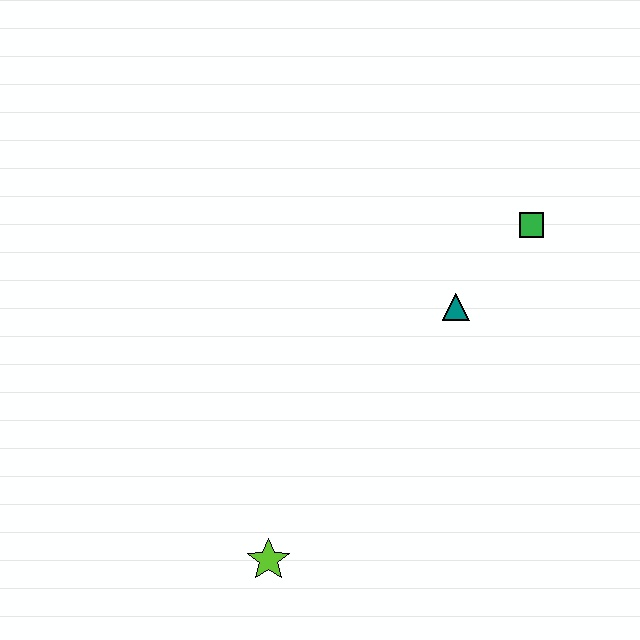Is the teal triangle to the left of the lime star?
No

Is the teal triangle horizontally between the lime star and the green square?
Yes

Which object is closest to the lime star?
The teal triangle is closest to the lime star.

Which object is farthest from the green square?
The lime star is farthest from the green square.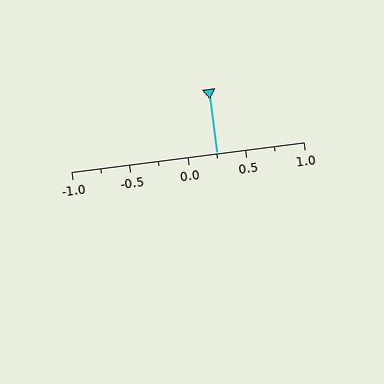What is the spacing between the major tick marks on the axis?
The major ticks are spaced 0.5 apart.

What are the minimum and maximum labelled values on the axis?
The axis runs from -1.0 to 1.0.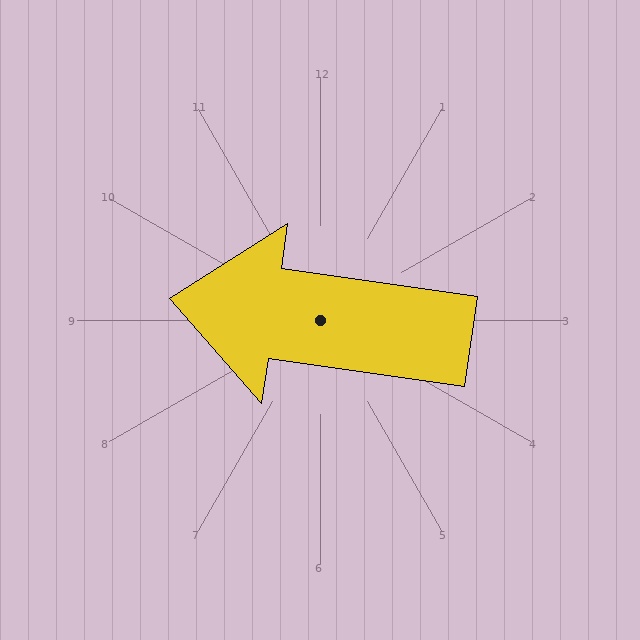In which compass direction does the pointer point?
West.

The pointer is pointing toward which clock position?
Roughly 9 o'clock.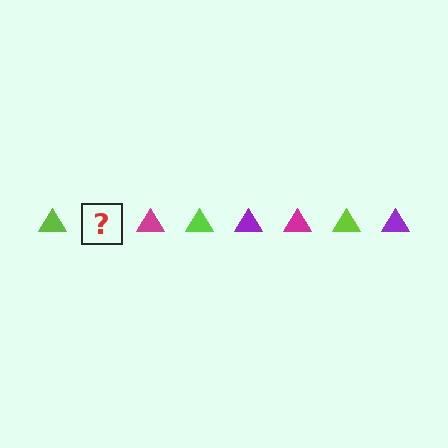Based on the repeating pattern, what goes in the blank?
The blank should be a purple triangle.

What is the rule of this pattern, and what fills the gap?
The rule is that the pattern cycles through lime, purple, magenta triangles. The gap should be filled with a purple triangle.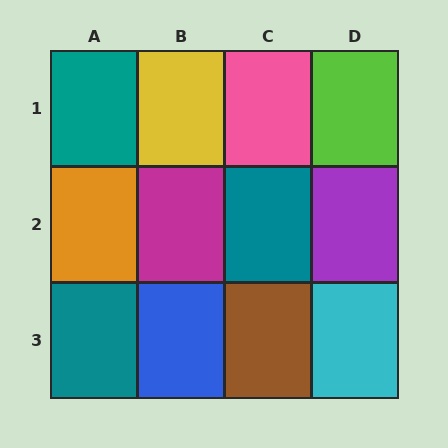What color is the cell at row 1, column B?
Yellow.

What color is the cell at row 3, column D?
Cyan.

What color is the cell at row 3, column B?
Blue.